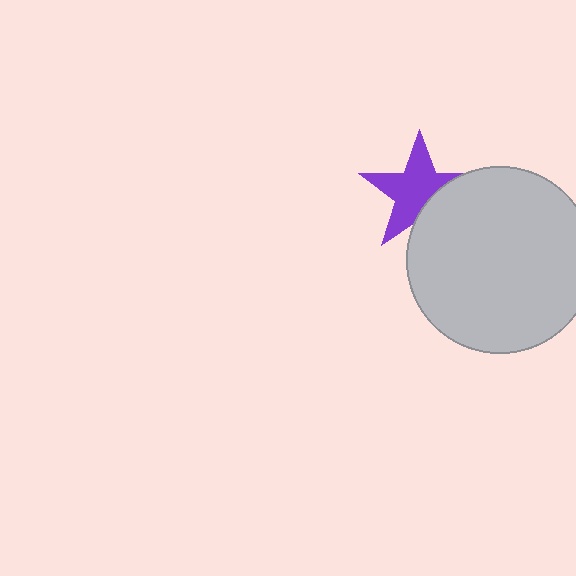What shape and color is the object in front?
The object in front is a light gray circle.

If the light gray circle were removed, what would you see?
You would see the complete purple star.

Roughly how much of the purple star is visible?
Most of it is visible (roughly 70%).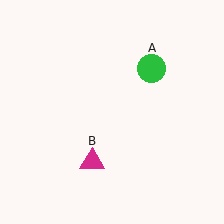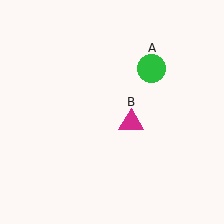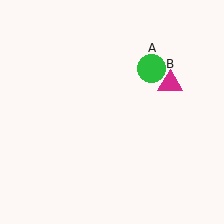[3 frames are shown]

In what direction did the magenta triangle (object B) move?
The magenta triangle (object B) moved up and to the right.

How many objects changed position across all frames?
1 object changed position: magenta triangle (object B).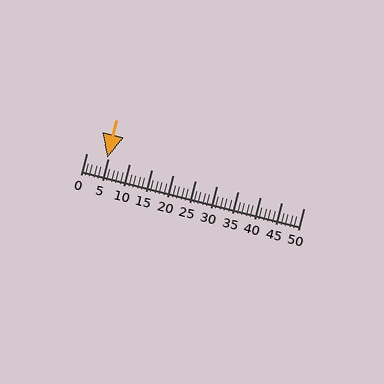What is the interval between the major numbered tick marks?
The major tick marks are spaced 5 units apart.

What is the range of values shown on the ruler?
The ruler shows values from 0 to 50.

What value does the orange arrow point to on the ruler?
The orange arrow points to approximately 5.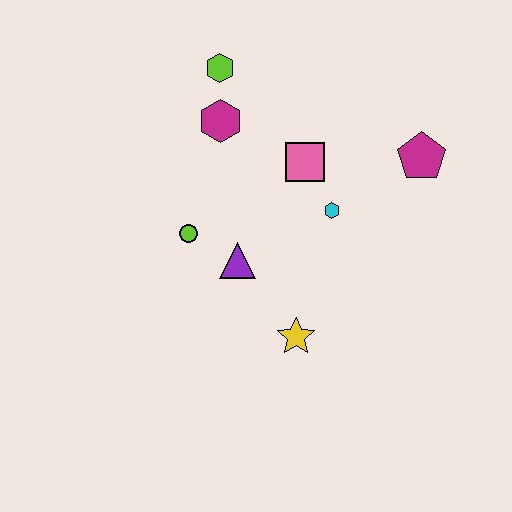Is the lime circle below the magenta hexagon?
Yes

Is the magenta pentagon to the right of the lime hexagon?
Yes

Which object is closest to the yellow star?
The purple triangle is closest to the yellow star.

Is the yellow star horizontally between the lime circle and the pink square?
Yes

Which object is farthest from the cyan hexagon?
The lime hexagon is farthest from the cyan hexagon.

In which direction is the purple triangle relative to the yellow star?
The purple triangle is above the yellow star.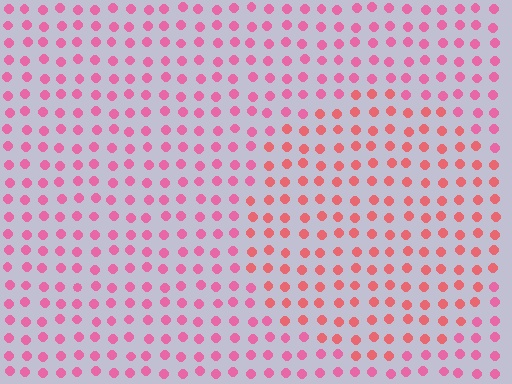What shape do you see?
I see a circle.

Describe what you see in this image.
The image is filled with small pink elements in a uniform arrangement. A circle-shaped region is visible where the elements are tinted to a slightly different hue, forming a subtle color boundary.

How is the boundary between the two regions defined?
The boundary is defined purely by a slight shift in hue (about 26 degrees). Spacing, size, and orientation are identical on both sides.